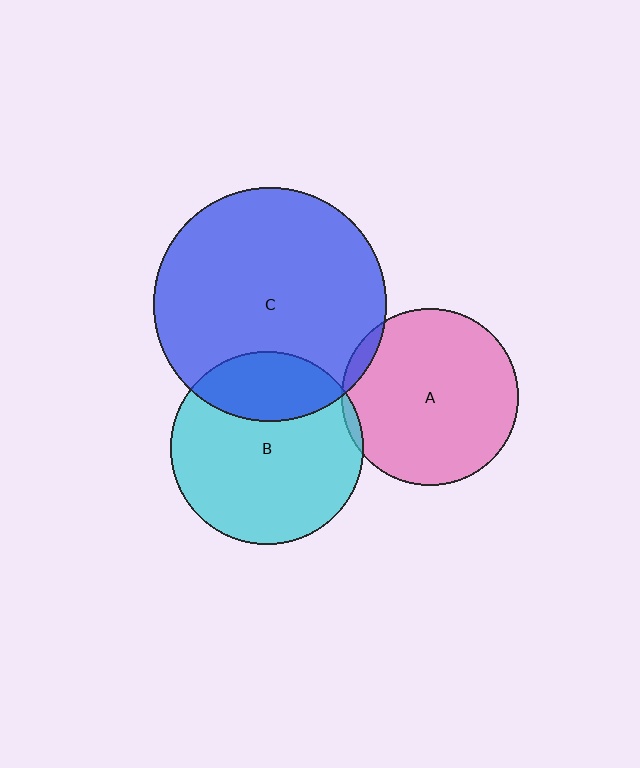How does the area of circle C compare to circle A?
Approximately 1.7 times.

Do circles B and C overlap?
Yes.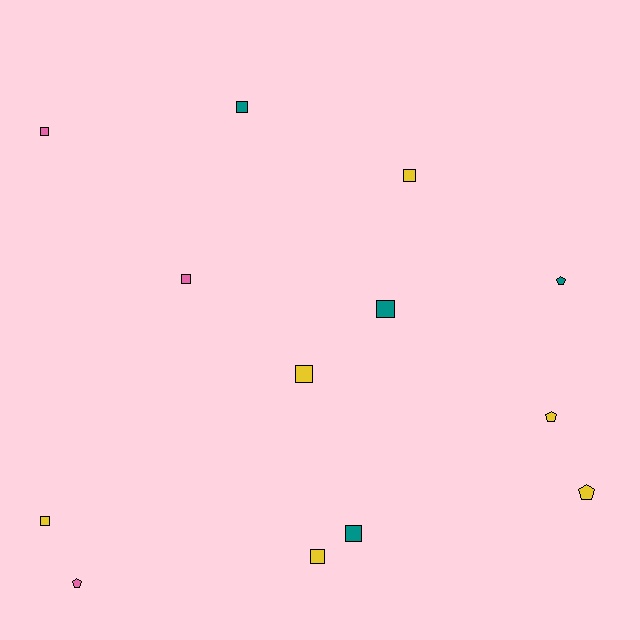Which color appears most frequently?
Yellow, with 6 objects.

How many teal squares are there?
There are 3 teal squares.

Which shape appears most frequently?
Square, with 9 objects.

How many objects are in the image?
There are 13 objects.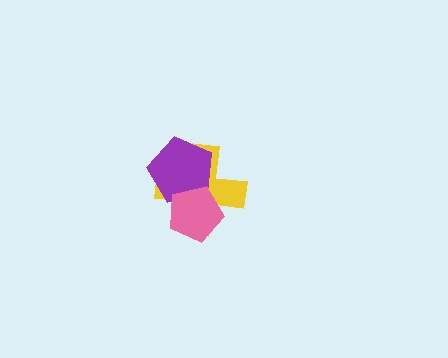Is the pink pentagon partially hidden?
No, no other shape covers it.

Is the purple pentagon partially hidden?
Yes, it is partially covered by another shape.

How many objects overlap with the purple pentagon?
2 objects overlap with the purple pentagon.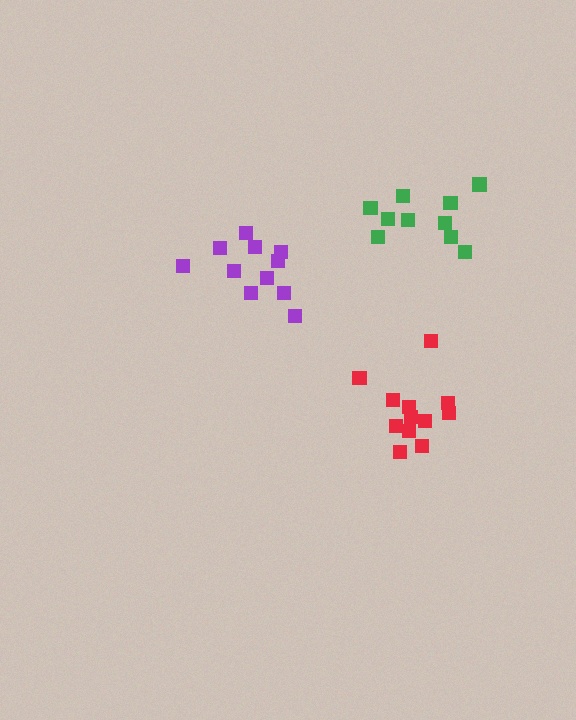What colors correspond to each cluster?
The clusters are colored: red, purple, green.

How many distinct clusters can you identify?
There are 3 distinct clusters.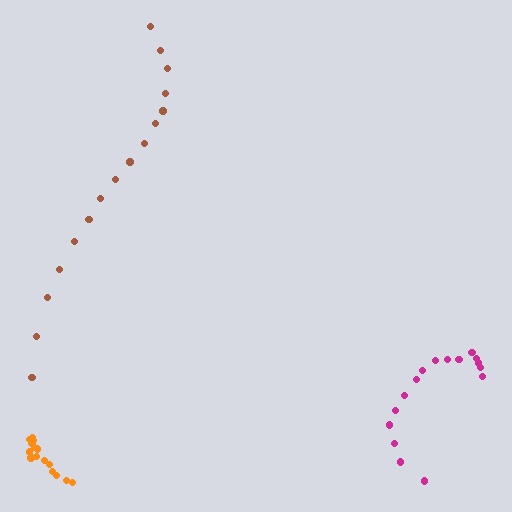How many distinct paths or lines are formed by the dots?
There are 3 distinct paths.